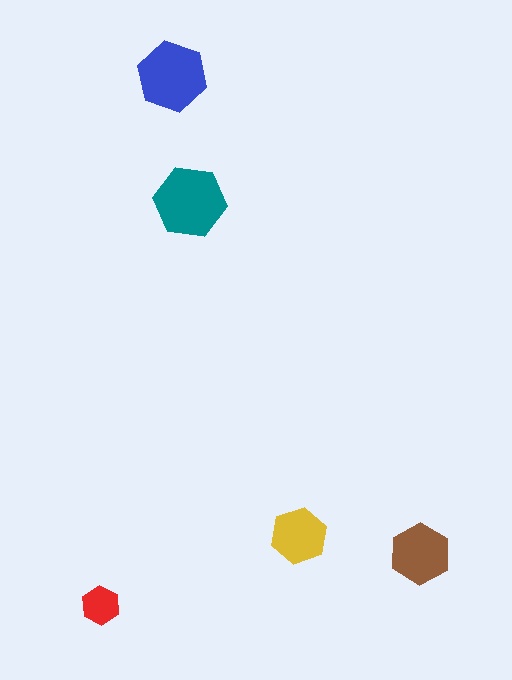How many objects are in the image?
There are 5 objects in the image.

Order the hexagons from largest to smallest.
the teal one, the blue one, the brown one, the yellow one, the red one.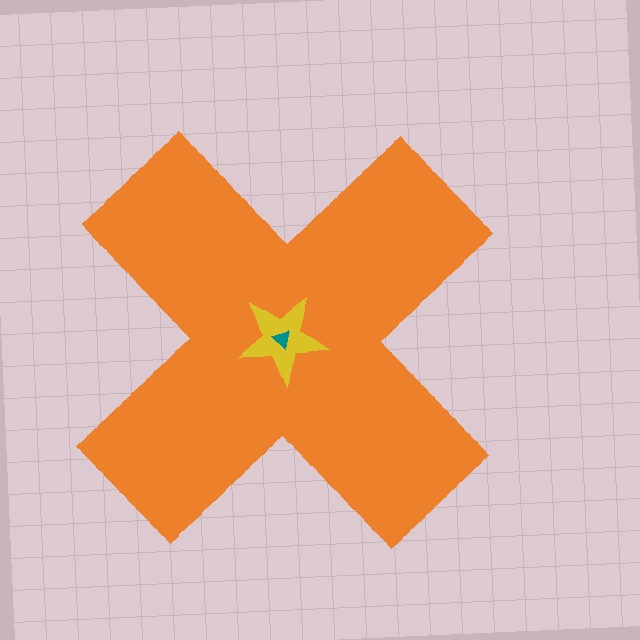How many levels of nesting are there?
3.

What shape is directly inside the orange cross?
The yellow star.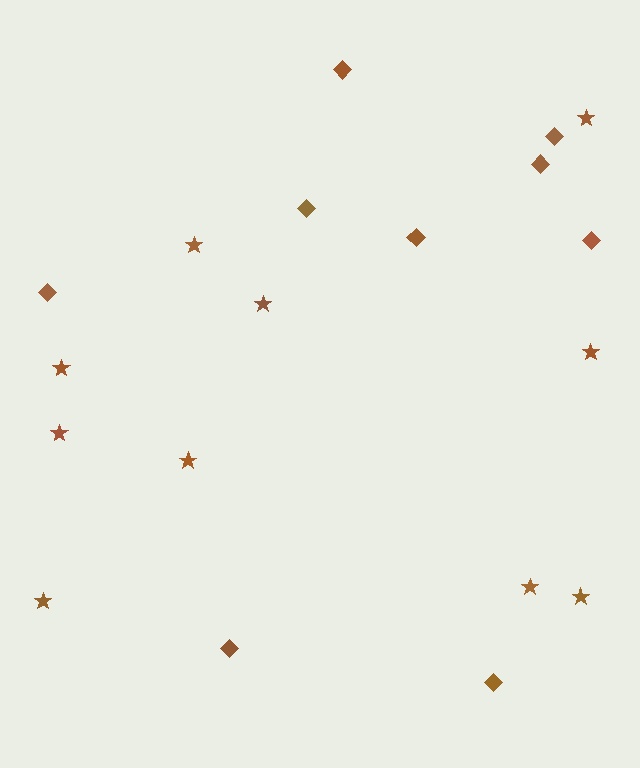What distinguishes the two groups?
There are 2 groups: one group of stars (10) and one group of diamonds (9).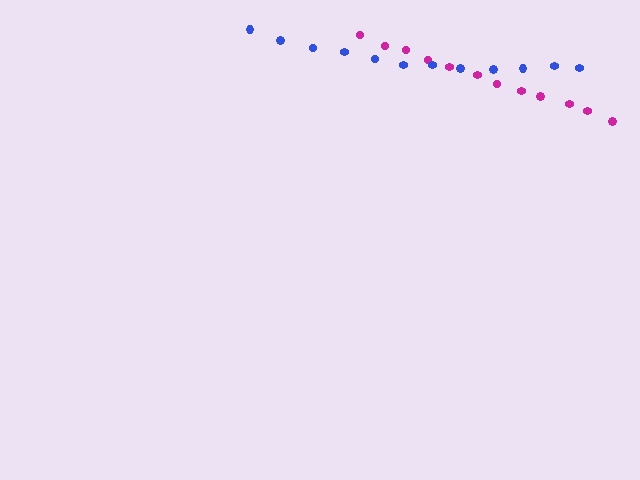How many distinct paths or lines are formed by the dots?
There are 2 distinct paths.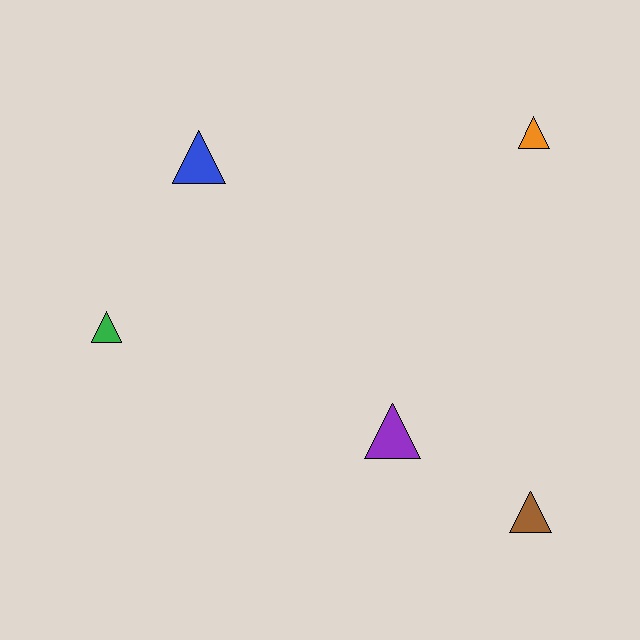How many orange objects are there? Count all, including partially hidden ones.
There is 1 orange object.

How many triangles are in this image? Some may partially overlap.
There are 5 triangles.